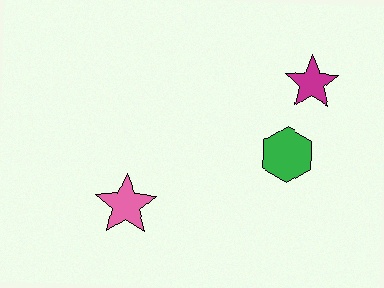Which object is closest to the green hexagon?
The magenta star is closest to the green hexagon.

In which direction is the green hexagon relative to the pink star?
The green hexagon is to the right of the pink star.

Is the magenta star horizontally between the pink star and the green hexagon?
No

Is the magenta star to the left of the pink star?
No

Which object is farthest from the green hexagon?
The pink star is farthest from the green hexagon.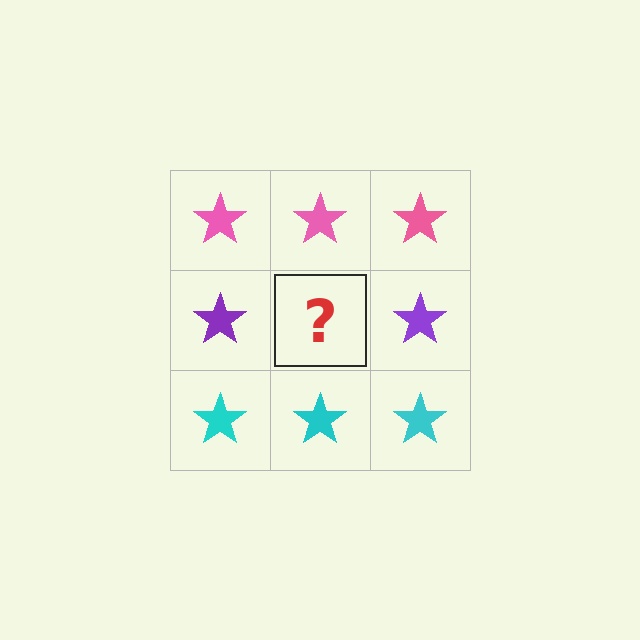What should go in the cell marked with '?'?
The missing cell should contain a purple star.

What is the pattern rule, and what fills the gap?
The rule is that each row has a consistent color. The gap should be filled with a purple star.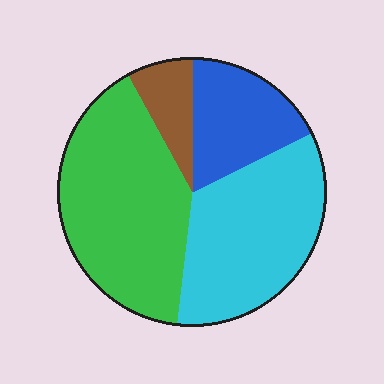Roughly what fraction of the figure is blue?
Blue takes up about one sixth (1/6) of the figure.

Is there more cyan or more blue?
Cyan.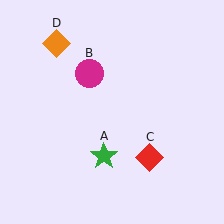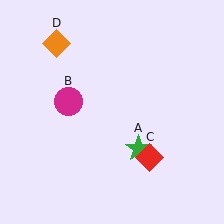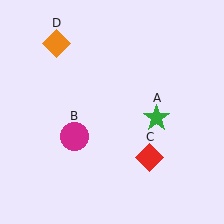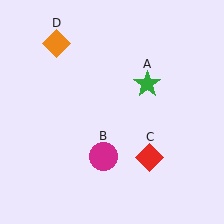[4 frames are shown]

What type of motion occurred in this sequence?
The green star (object A), magenta circle (object B) rotated counterclockwise around the center of the scene.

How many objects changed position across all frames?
2 objects changed position: green star (object A), magenta circle (object B).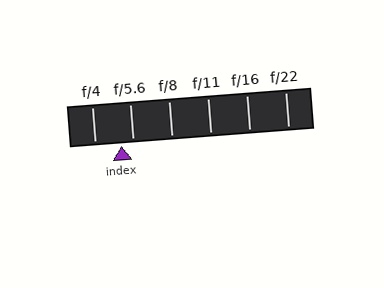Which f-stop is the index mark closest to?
The index mark is closest to f/5.6.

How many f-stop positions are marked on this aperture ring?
There are 6 f-stop positions marked.